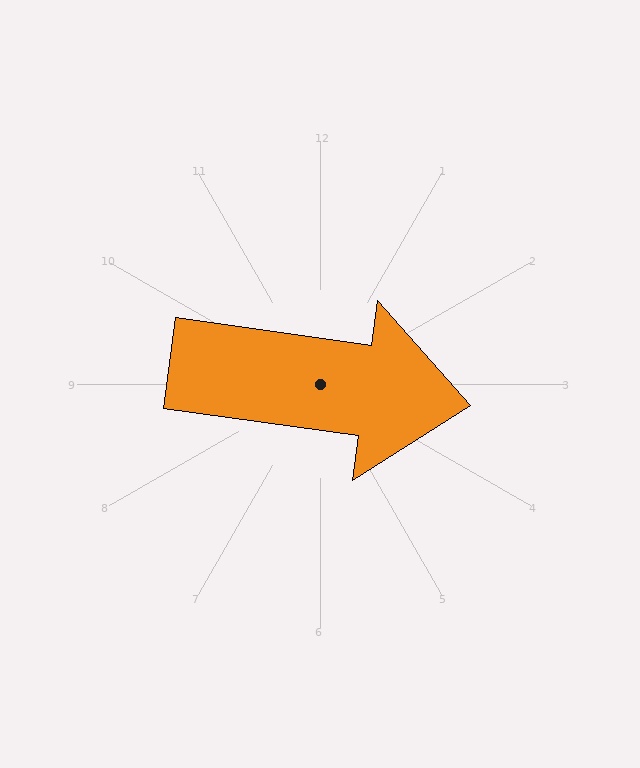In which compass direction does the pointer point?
East.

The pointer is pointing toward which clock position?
Roughly 3 o'clock.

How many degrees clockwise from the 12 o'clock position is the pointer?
Approximately 98 degrees.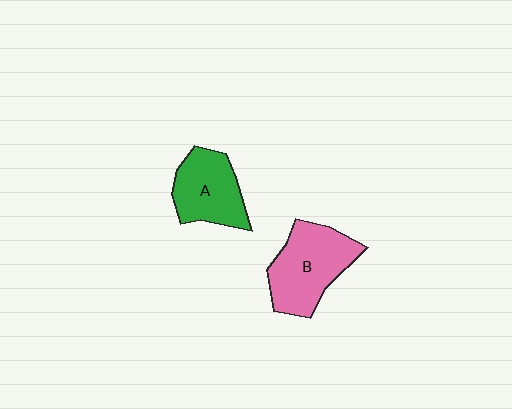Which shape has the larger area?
Shape B (pink).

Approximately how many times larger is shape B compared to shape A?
Approximately 1.3 times.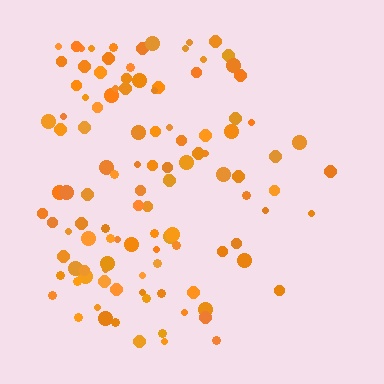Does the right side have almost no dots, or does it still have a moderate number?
Still a moderate number, just noticeably fewer than the left.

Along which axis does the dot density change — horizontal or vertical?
Horizontal.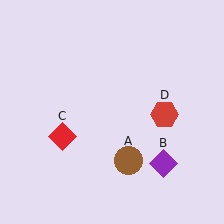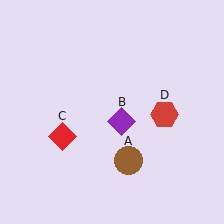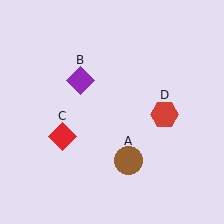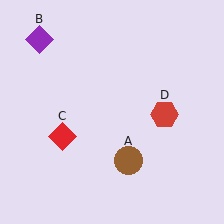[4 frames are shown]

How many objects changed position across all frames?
1 object changed position: purple diamond (object B).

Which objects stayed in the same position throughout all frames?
Brown circle (object A) and red diamond (object C) and red hexagon (object D) remained stationary.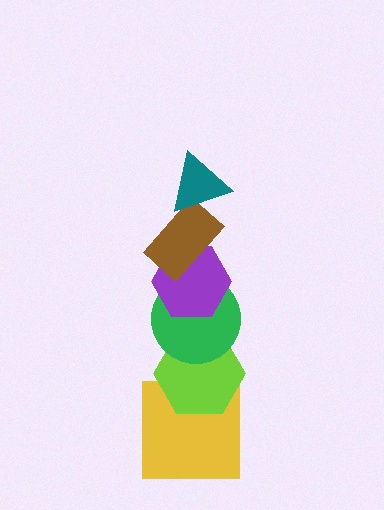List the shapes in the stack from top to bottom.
From top to bottom: the teal triangle, the brown rectangle, the purple hexagon, the green circle, the lime hexagon, the yellow square.